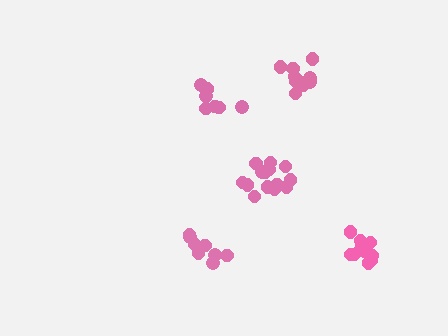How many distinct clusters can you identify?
There are 5 distinct clusters.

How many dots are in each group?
Group 1: 11 dots, Group 2: 8 dots, Group 3: 14 dots, Group 4: 11 dots, Group 5: 8 dots (52 total).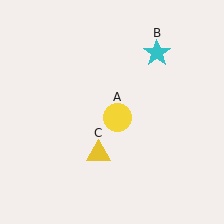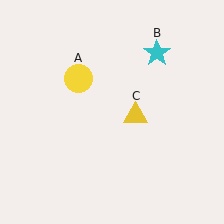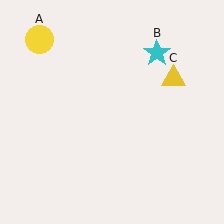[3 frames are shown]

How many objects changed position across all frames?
2 objects changed position: yellow circle (object A), yellow triangle (object C).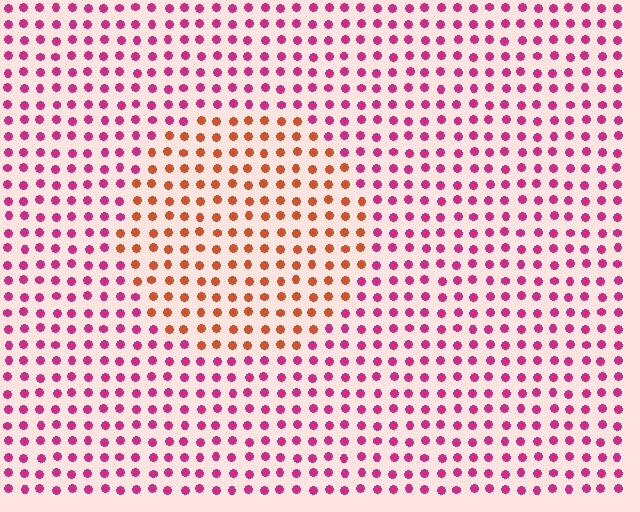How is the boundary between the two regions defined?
The boundary is defined purely by a slight shift in hue (about 50 degrees). Spacing, size, and orientation are identical on both sides.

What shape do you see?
I see a circle.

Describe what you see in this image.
The image is filled with small magenta elements in a uniform arrangement. A circle-shaped region is visible where the elements are tinted to a slightly different hue, forming a subtle color boundary.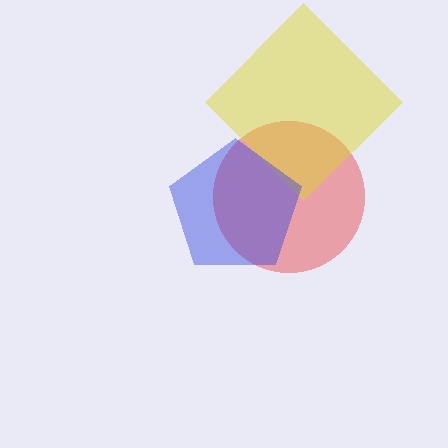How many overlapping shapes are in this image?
There are 3 overlapping shapes in the image.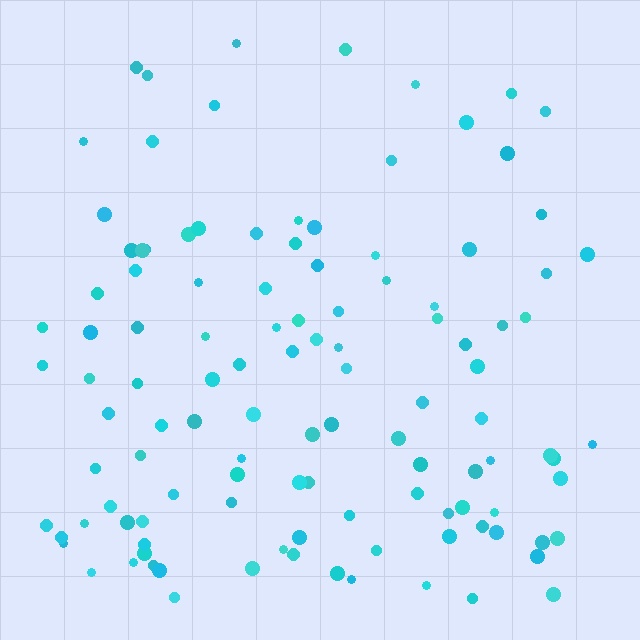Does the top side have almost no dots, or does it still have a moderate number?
Still a moderate number, just noticeably fewer than the bottom.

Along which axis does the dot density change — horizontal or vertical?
Vertical.